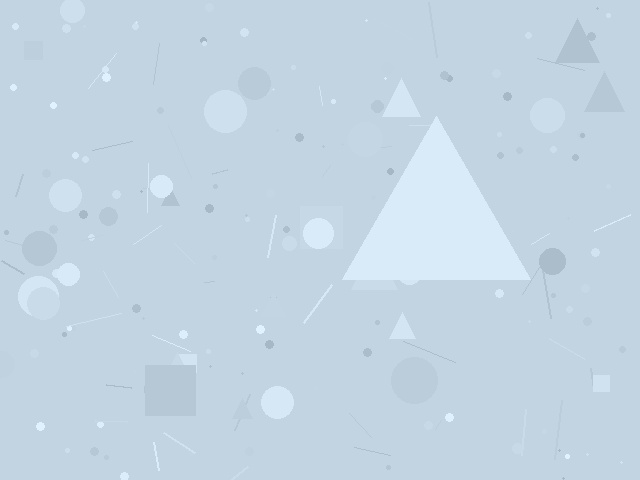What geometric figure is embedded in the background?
A triangle is embedded in the background.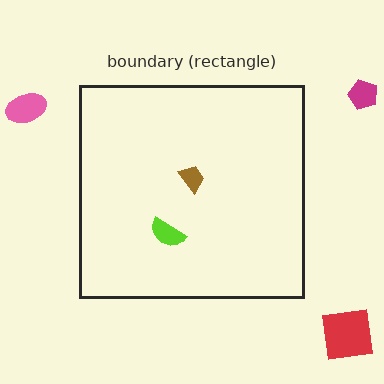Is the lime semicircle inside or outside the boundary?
Inside.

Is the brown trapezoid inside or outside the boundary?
Inside.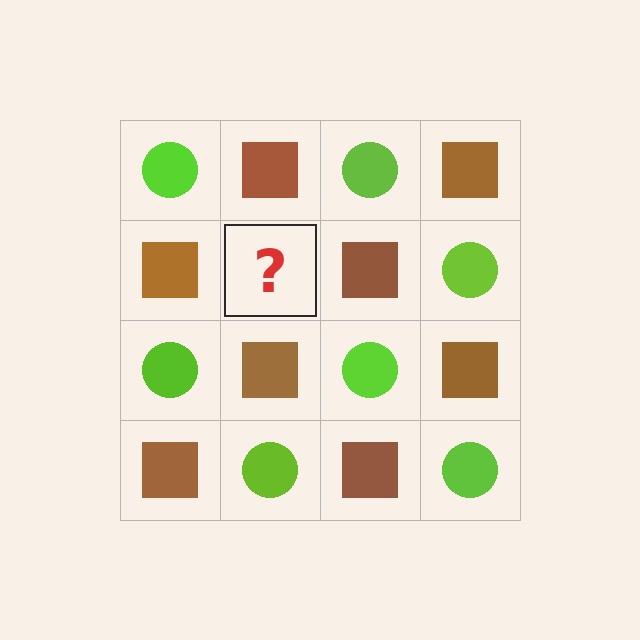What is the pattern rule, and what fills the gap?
The rule is that it alternates lime circle and brown square in a checkerboard pattern. The gap should be filled with a lime circle.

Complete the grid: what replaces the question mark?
The question mark should be replaced with a lime circle.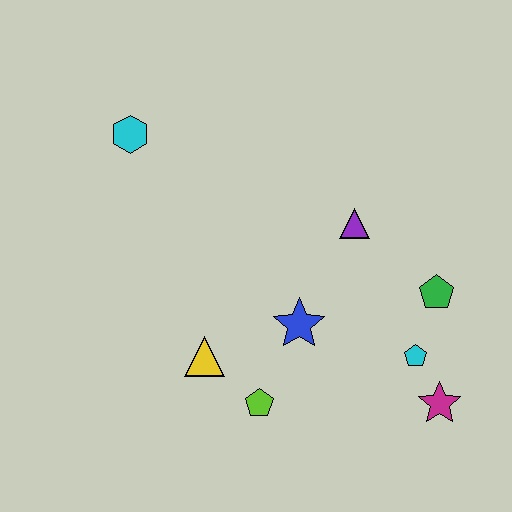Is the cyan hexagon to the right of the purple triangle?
No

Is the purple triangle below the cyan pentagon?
No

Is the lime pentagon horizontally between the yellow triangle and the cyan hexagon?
No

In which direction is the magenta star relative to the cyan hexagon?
The magenta star is to the right of the cyan hexagon.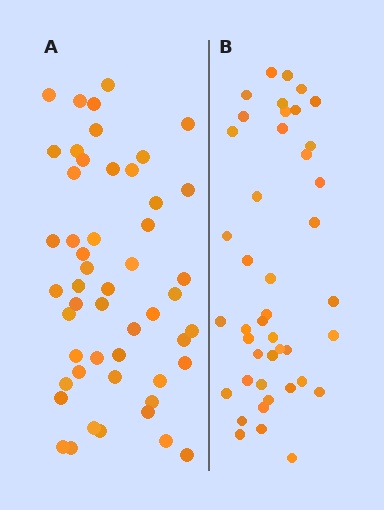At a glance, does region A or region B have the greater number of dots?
Region A (the left region) has more dots.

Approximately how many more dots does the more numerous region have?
Region A has roughly 8 or so more dots than region B.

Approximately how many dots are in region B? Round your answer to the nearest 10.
About 40 dots. (The exact count is 43, which rounds to 40.)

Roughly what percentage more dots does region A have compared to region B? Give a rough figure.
About 20% more.